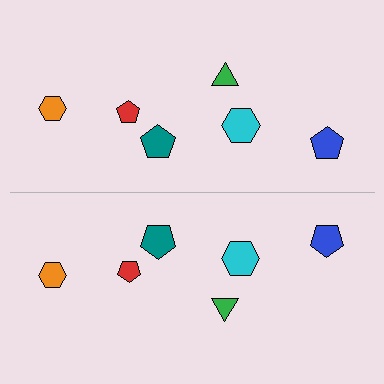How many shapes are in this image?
There are 12 shapes in this image.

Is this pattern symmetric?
Yes, this pattern has bilateral (reflection) symmetry.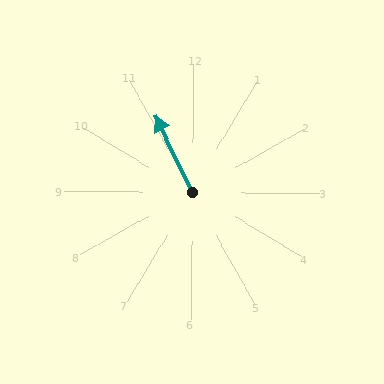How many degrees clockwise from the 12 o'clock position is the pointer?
Approximately 334 degrees.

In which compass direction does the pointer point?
Northwest.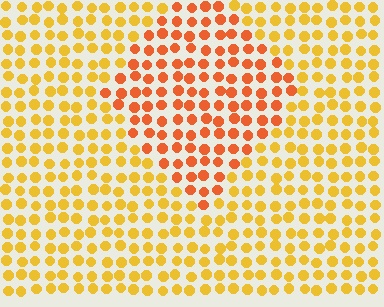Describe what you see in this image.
The image is filled with small yellow elements in a uniform arrangement. A diamond-shaped region is visible where the elements are tinted to a slightly different hue, forming a subtle color boundary.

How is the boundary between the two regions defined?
The boundary is defined purely by a slight shift in hue (about 30 degrees). Spacing, size, and orientation are identical on both sides.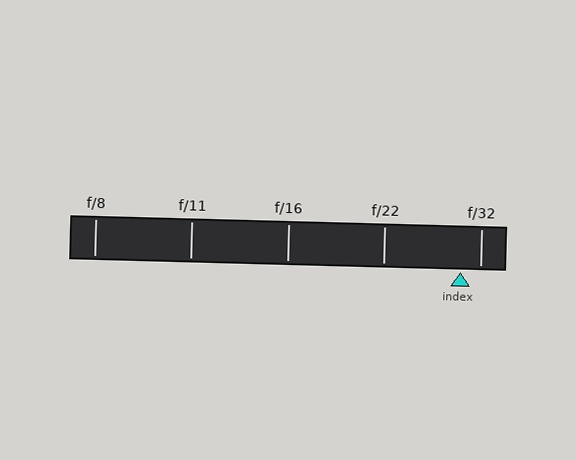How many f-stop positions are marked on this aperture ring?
There are 5 f-stop positions marked.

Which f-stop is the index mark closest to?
The index mark is closest to f/32.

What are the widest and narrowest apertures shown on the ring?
The widest aperture shown is f/8 and the narrowest is f/32.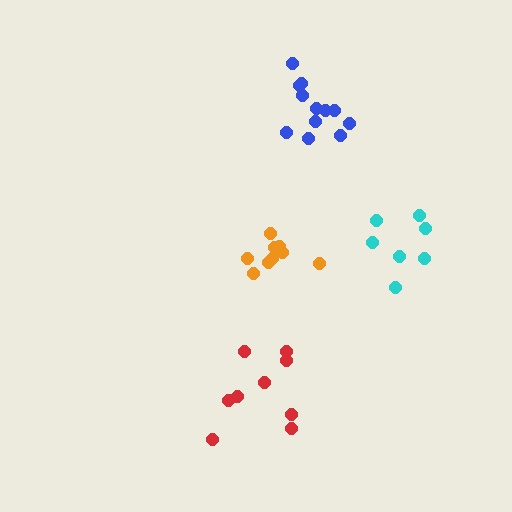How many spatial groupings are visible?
There are 4 spatial groupings.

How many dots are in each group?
Group 1: 9 dots, Group 2: 9 dots, Group 3: 12 dots, Group 4: 7 dots (37 total).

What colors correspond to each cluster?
The clusters are colored: red, orange, blue, cyan.